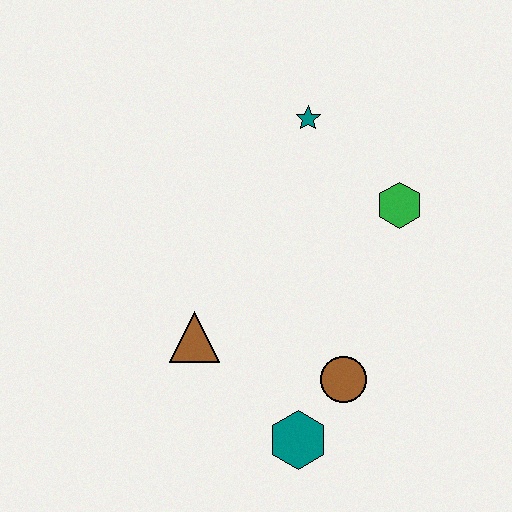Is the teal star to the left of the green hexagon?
Yes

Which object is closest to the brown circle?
The teal hexagon is closest to the brown circle.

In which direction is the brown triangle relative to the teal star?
The brown triangle is below the teal star.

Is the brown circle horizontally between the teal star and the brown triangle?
No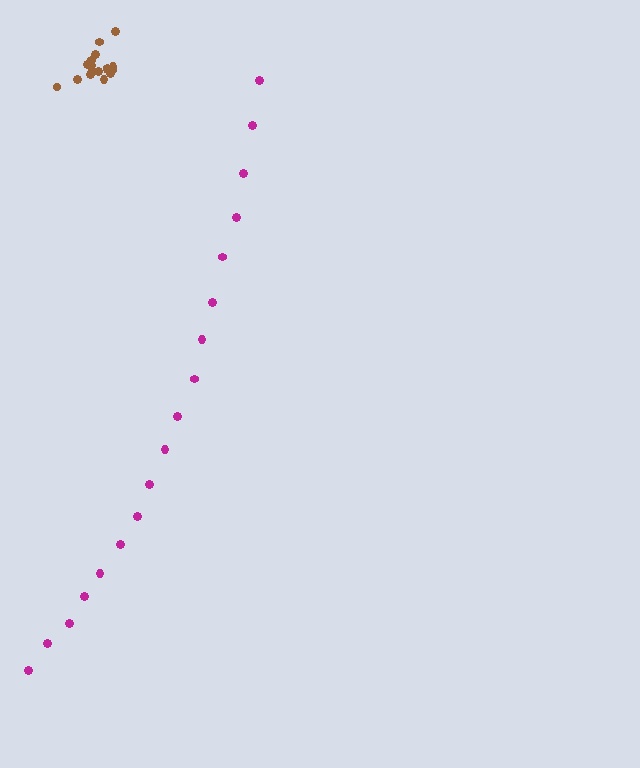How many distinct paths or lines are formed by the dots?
There are 2 distinct paths.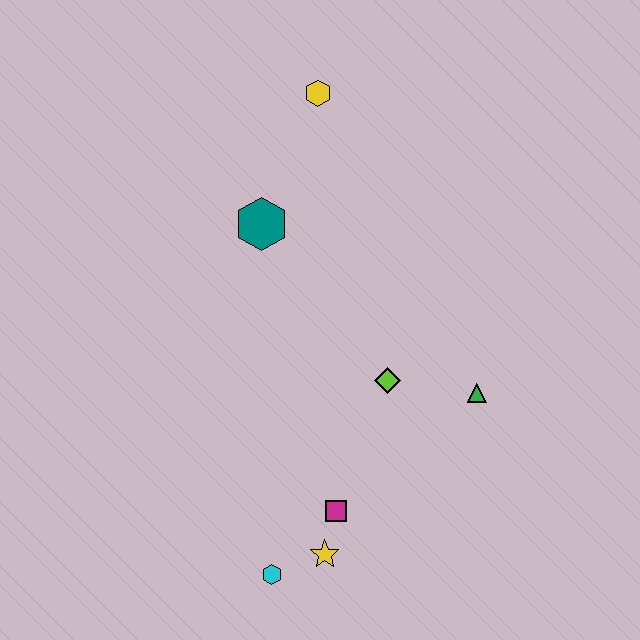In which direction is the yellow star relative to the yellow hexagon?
The yellow star is below the yellow hexagon.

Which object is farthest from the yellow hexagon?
The cyan hexagon is farthest from the yellow hexagon.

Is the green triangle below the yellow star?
No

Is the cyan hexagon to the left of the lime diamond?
Yes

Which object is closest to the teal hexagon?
The yellow hexagon is closest to the teal hexagon.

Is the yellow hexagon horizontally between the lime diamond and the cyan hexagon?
Yes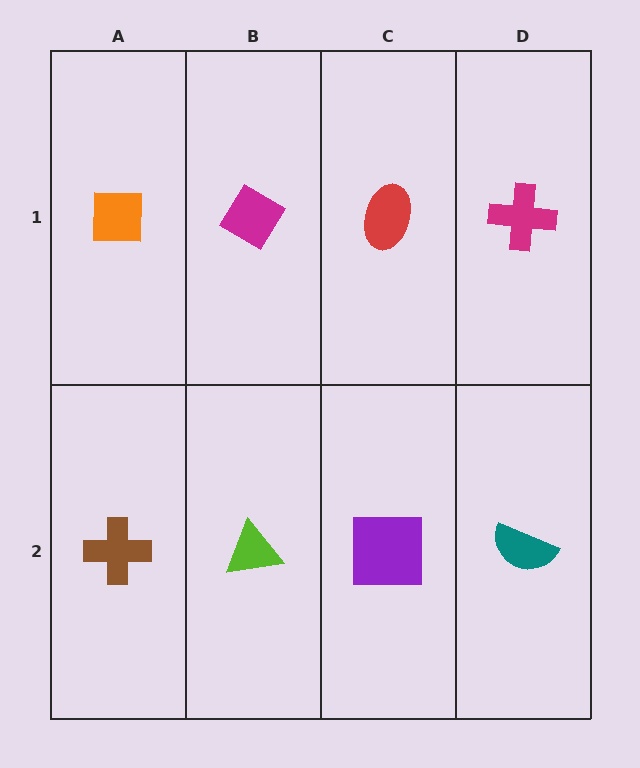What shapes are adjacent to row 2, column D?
A magenta cross (row 1, column D), a purple square (row 2, column C).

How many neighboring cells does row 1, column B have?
3.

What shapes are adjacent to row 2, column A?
An orange square (row 1, column A), a lime triangle (row 2, column B).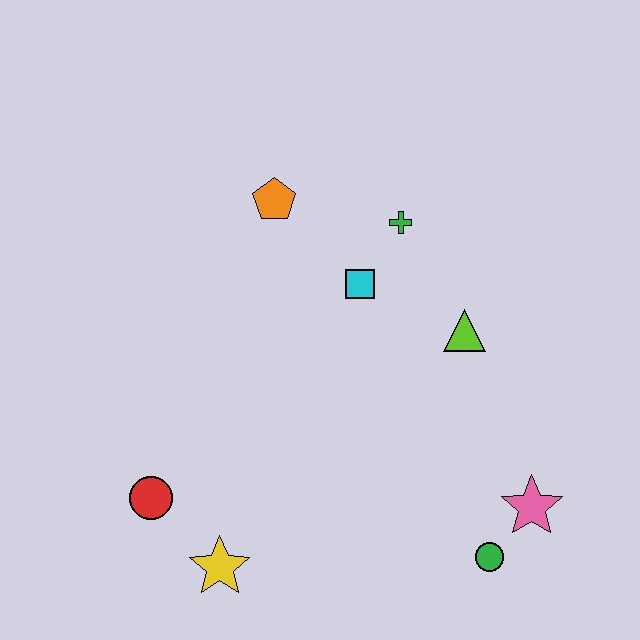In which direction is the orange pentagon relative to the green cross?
The orange pentagon is to the left of the green cross.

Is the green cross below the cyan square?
No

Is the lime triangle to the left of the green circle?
Yes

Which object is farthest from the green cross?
The yellow star is farthest from the green cross.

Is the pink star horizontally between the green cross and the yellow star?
No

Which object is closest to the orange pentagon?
The cyan square is closest to the orange pentagon.